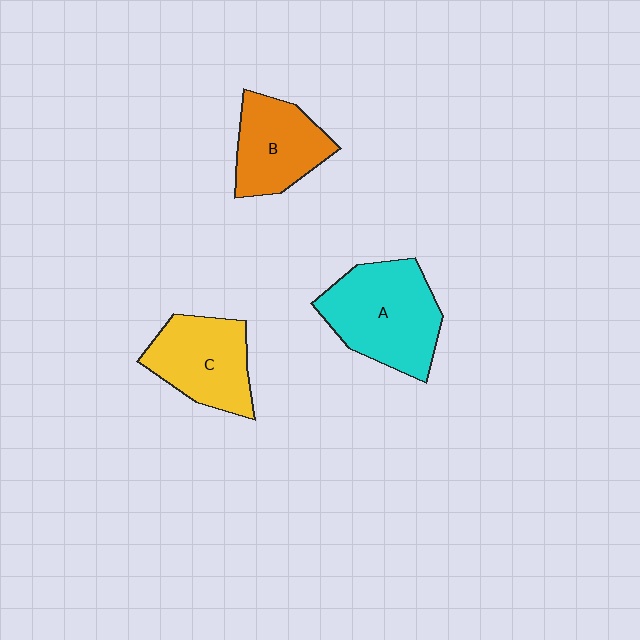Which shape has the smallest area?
Shape B (orange).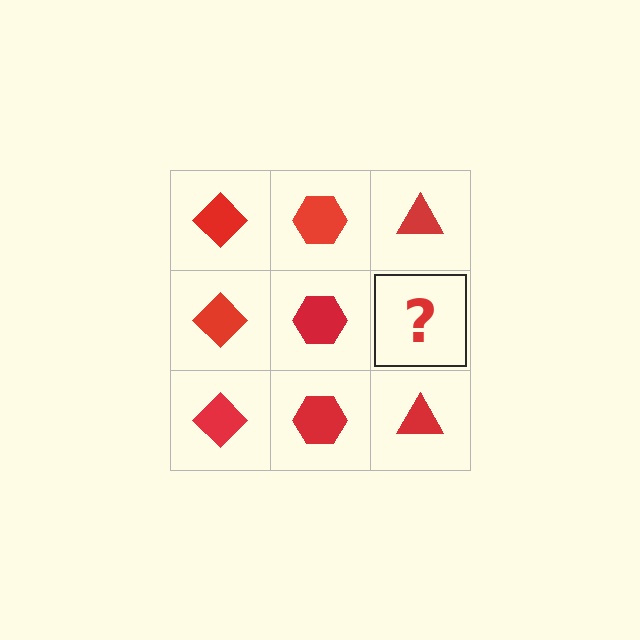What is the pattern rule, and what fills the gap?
The rule is that each column has a consistent shape. The gap should be filled with a red triangle.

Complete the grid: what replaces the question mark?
The question mark should be replaced with a red triangle.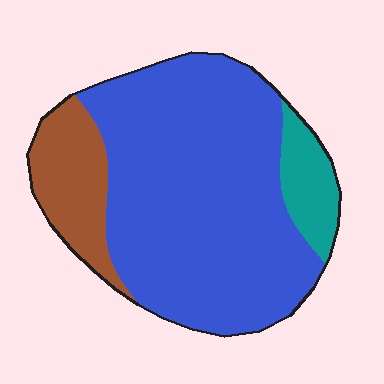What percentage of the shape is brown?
Brown covers roughly 15% of the shape.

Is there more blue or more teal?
Blue.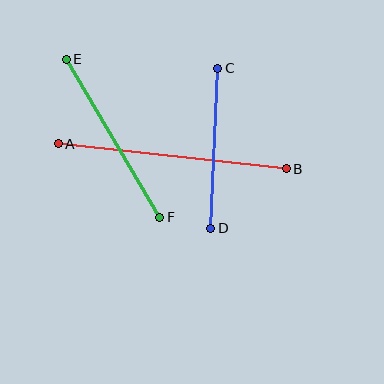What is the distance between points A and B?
The distance is approximately 230 pixels.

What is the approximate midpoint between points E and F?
The midpoint is at approximately (113, 138) pixels.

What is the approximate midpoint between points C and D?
The midpoint is at approximately (214, 148) pixels.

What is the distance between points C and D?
The distance is approximately 160 pixels.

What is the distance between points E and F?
The distance is approximately 183 pixels.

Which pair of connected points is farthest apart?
Points A and B are farthest apart.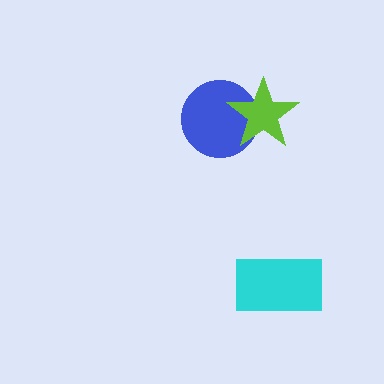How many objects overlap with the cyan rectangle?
0 objects overlap with the cyan rectangle.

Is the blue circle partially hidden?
Yes, it is partially covered by another shape.